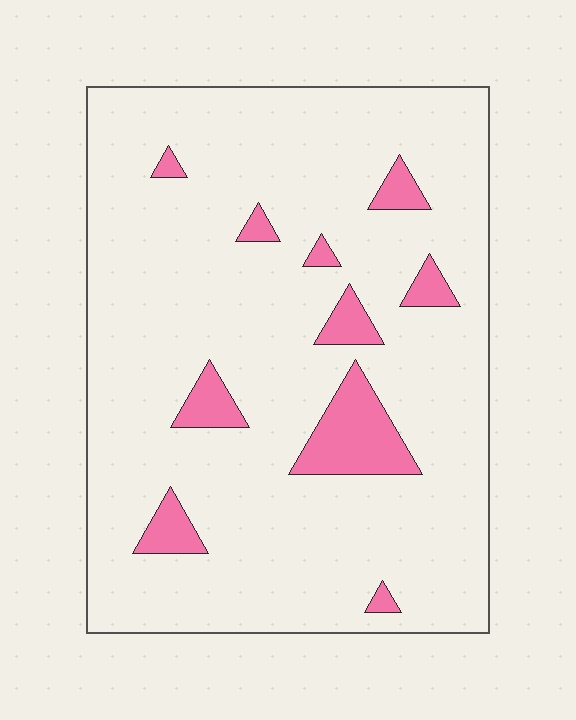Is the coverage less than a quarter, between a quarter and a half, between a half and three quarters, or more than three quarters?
Less than a quarter.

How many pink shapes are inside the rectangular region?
10.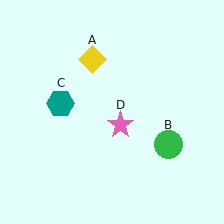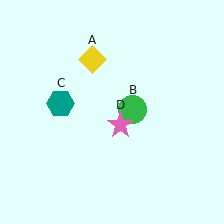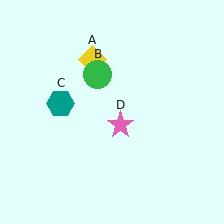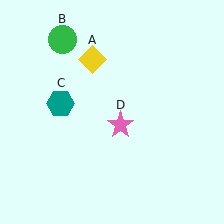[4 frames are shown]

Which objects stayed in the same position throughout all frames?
Yellow diamond (object A) and teal hexagon (object C) and pink star (object D) remained stationary.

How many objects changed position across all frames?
1 object changed position: green circle (object B).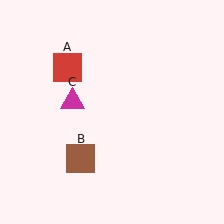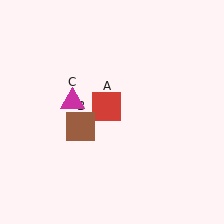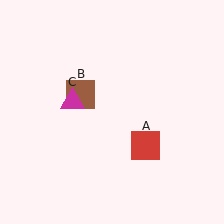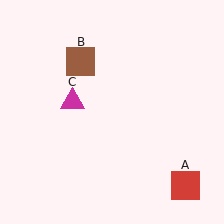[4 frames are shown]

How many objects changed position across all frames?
2 objects changed position: red square (object A), brown square (object B).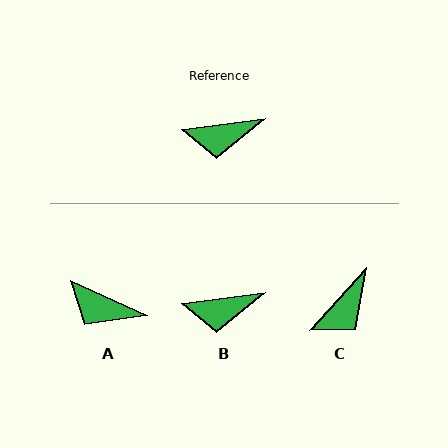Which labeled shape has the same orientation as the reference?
B.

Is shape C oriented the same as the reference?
No, it is off by about 40 degrees.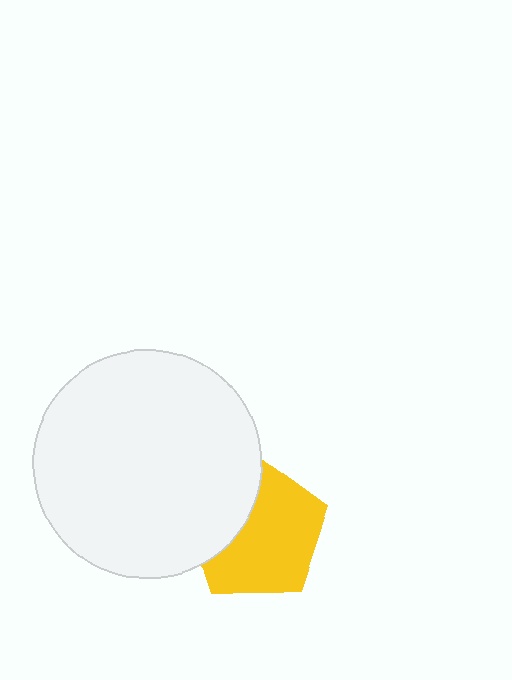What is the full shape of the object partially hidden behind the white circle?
The partially hidden object is a yellow pentagon.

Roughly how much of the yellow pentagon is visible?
Most of it is visible (roughly 67%).